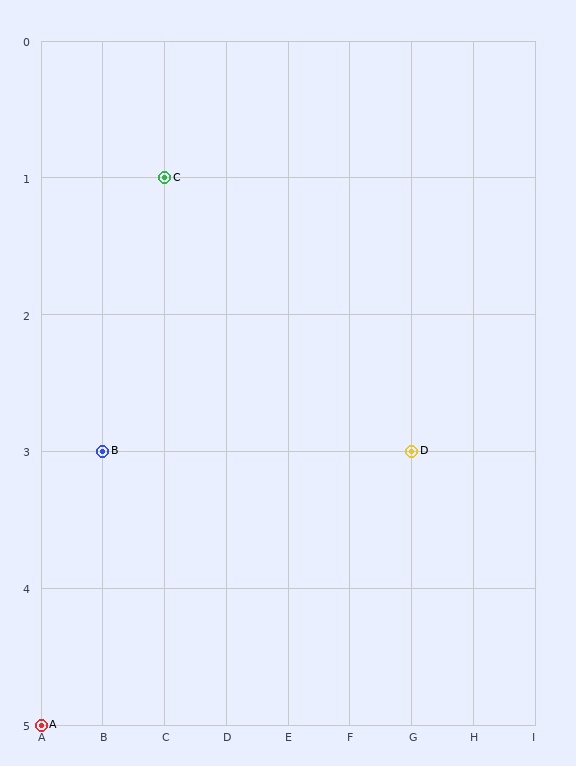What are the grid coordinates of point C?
Point C is at grid coordinates (C, 1).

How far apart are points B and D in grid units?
Points B and D are 5 columns apart.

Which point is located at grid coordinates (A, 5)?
Point A is at (A, 5).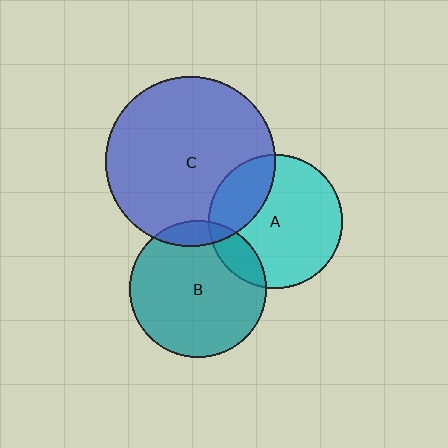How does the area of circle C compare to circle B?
Approximately 1.5 times.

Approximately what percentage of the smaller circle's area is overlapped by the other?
Approximately 15%.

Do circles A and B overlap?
Yes.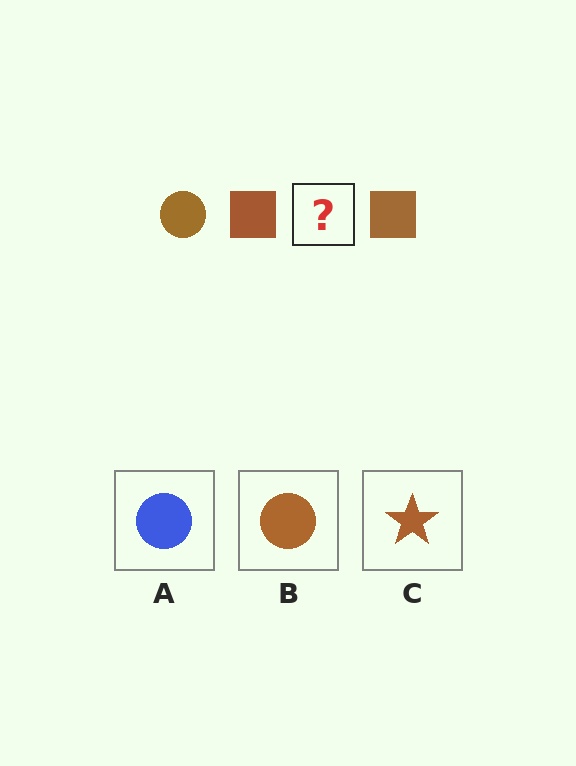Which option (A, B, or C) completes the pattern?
B.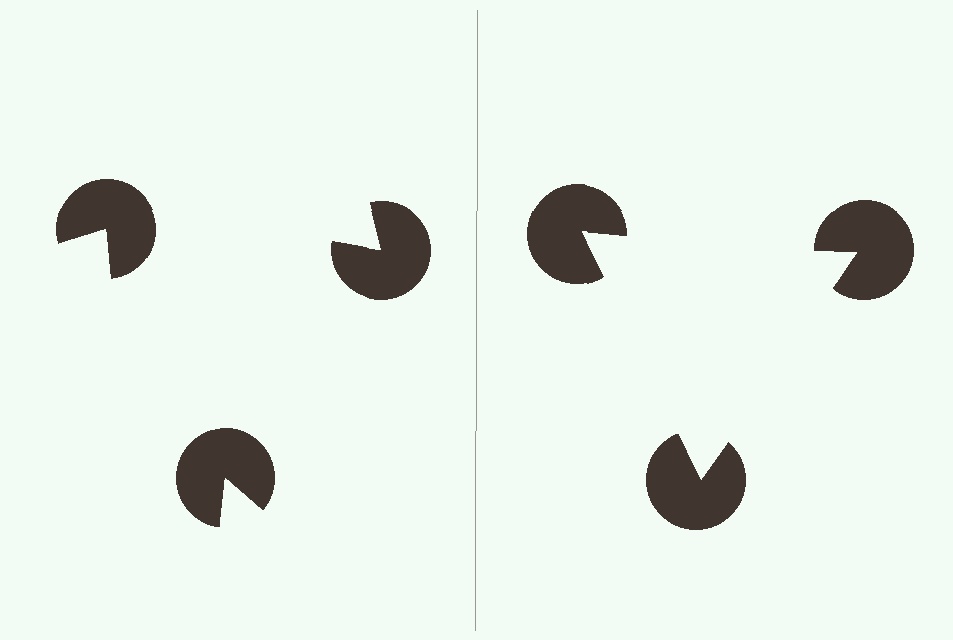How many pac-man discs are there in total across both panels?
6 — 3 on each side.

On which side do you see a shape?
An illusory triangle appears on the right side. On the left side the wedge cuts are rotated, so no coherent shape forms.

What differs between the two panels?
The pac-man discs are positioned identically on both sides; only the wedge orientations differ. On the right they align to a triangle; on the left they are misaligned.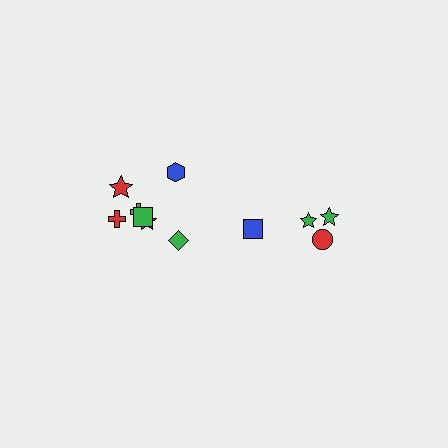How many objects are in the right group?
There are 4 objects.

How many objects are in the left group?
There are 7 objects.